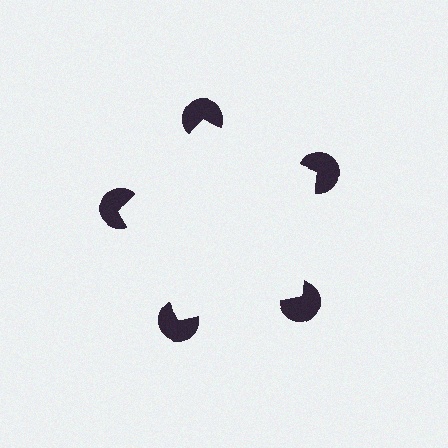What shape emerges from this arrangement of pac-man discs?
An illusory pentagon — its edges are inferred from the aligned wedge cuts in the pac-man discs, not physically drawn.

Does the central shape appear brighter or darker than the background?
It typically appears slightly brighter than the background, even though no actual brightness change is drawn.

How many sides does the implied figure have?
5 sides.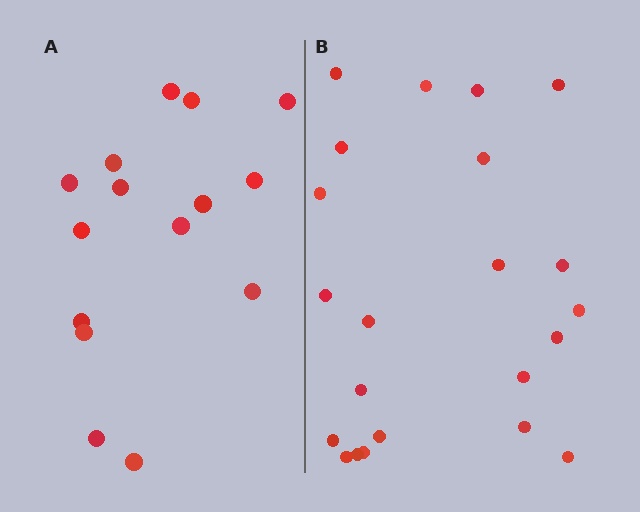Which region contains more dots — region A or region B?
Region B (the right region) has more dots.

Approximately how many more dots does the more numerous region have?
Region B has roughly 8 or so more dots than region A.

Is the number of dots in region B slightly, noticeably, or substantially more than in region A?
Region B has substantially more. The ratio is roughly 1.5 to 1.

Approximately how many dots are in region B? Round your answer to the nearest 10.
About 20 dots. (The exact count is 22, which rounds to 20.)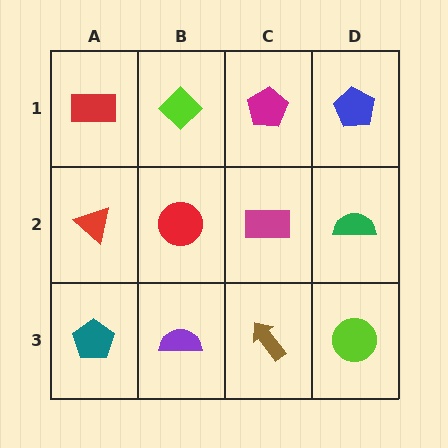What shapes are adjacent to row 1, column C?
A magenta rectangle (row 2, column C), a lime diamond (row 1, column B), a blue pentagon (row 1, column D).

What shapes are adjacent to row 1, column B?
A red circle (row 2, column B), a red rectangle (row 1, column A), a magenta pentagon (row 1, column C).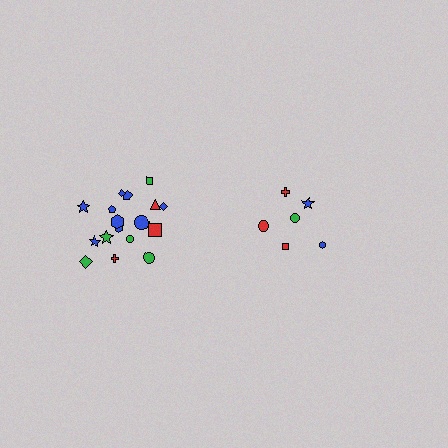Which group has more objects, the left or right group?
The left group.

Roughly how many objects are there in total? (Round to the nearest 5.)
Roughly 25 objects in total.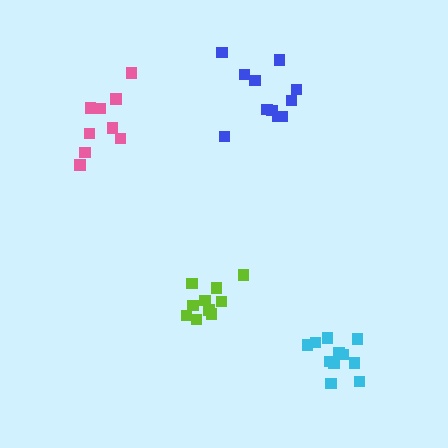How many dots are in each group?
Group 1: 11 dots, Group 2: 9 dots, Group 3: 11 dots, Group 4: 10 dots (41 total).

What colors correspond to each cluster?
The clusters are colored: blue, pink, cyan, lime.